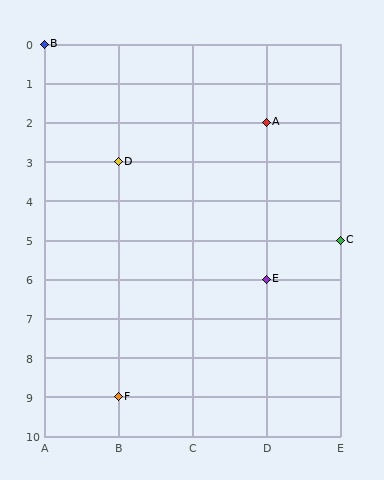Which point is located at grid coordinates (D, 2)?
Point A is at (D, 2).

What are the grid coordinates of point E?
Point E is at grid coordinates (D, 6).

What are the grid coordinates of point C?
Point C is at grid coordinates (E, 5).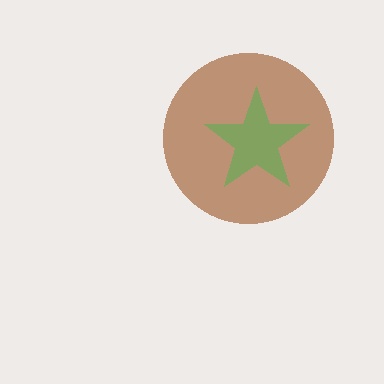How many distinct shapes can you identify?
There are 2 distinct shapes: a brown circle, a green star.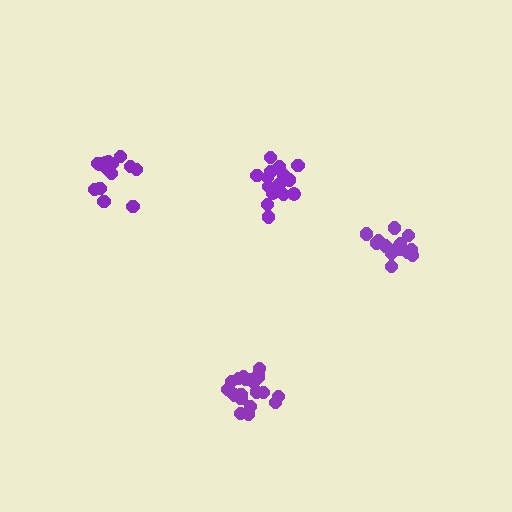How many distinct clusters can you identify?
There are 4 distinct clusters.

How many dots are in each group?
Group 1: 17 dots, Group 2: 21 dots, Group 3: 15 dots, Group 4: 17 dots (70 total).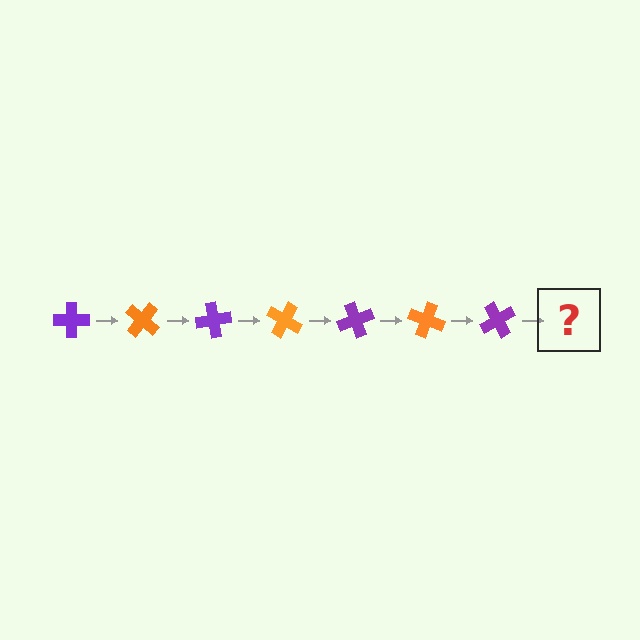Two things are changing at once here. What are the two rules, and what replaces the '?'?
The two rules are that it rotates 40 degrees each step and the color cycles through purple and orange. The '?' should be an orange cross, rotated 280 degrees from the start.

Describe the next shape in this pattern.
It should be an orange cross, rotated 280 degrees from the start.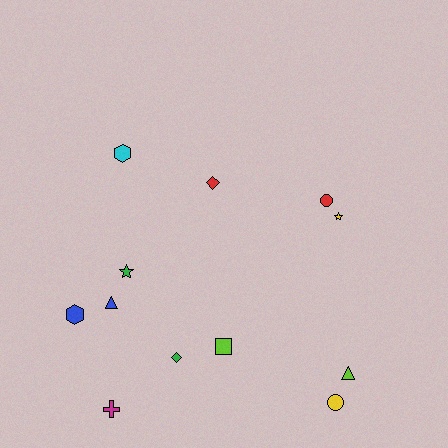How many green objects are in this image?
There are 2 green objects.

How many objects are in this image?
There are 12 objects.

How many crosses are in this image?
There is 1 cross.